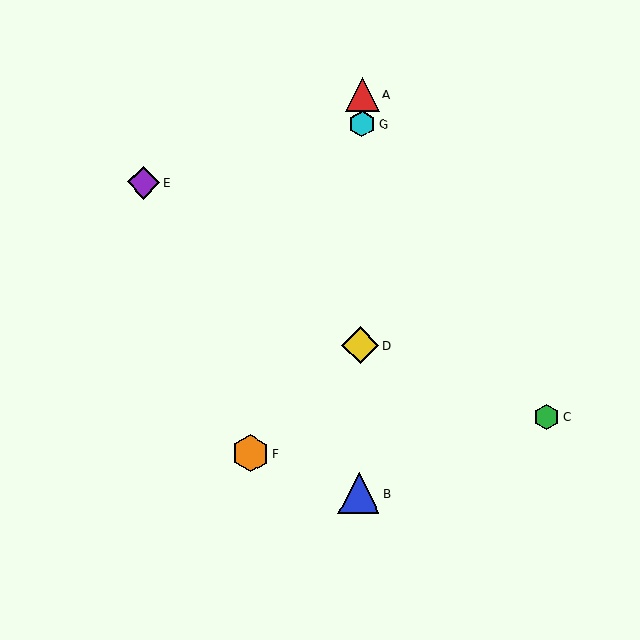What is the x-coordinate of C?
Object C is at x≈547.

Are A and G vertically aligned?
Yes, both are at x≈362.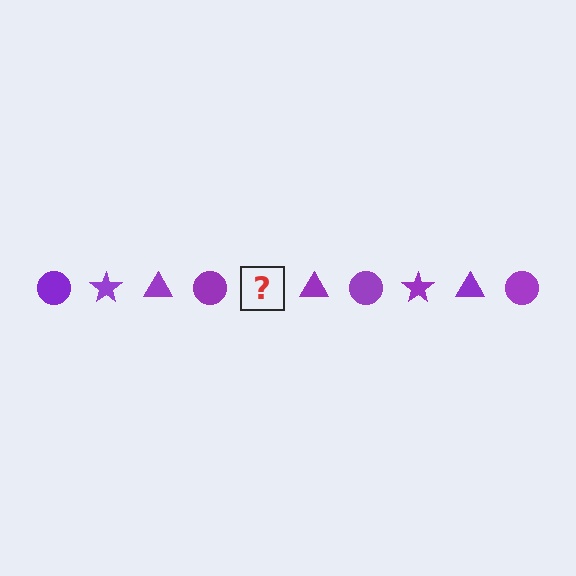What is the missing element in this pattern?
The missing element is a purple star.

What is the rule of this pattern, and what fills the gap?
The rule is that the pattern cycles through circle, star, triangle shapes in purple. The gap should be filled with a purple star.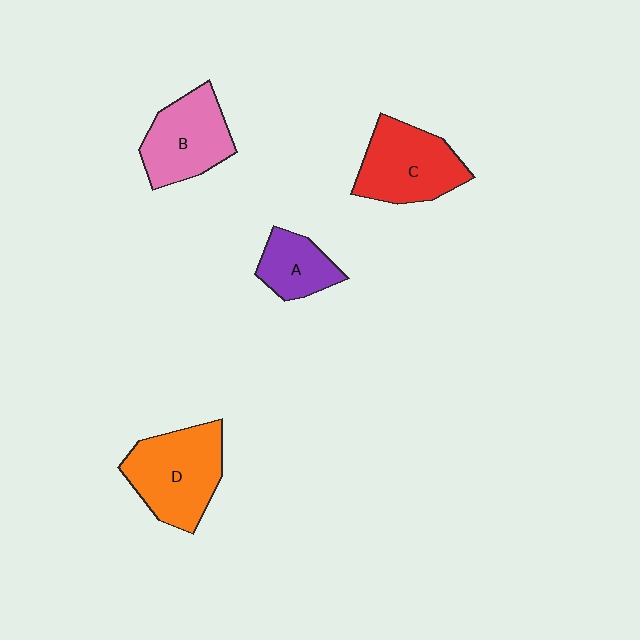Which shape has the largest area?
Shape D (orange).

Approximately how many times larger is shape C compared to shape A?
Approximately 1.7 times.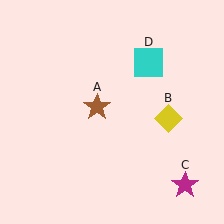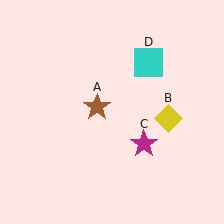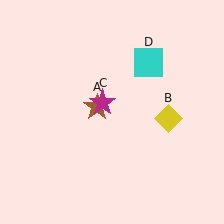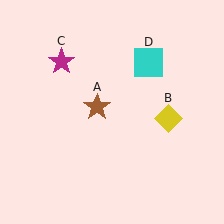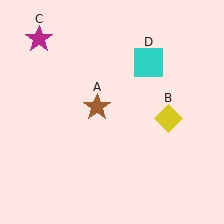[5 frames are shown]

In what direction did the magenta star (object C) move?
The magenta star (object C) moved up and to the left.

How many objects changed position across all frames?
1 object changed position: magenta star (object C).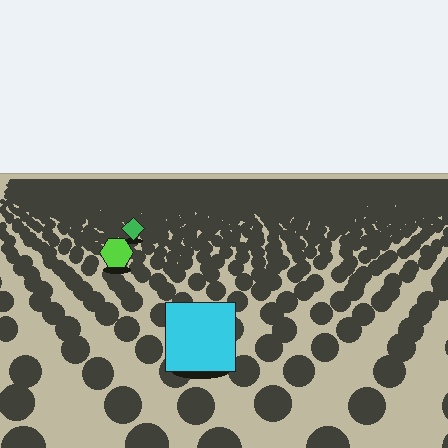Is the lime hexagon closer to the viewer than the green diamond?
Yes. The lime hexagon is closer — you can tell from the texture gradient: the ground texture is coarser near it.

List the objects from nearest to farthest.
From nearest to farthest: the cyan square, the lime hexagon, the green diamond.